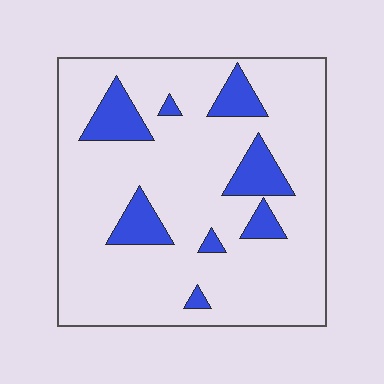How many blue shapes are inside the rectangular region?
8.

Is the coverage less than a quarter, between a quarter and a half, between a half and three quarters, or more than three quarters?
Less than a quarter.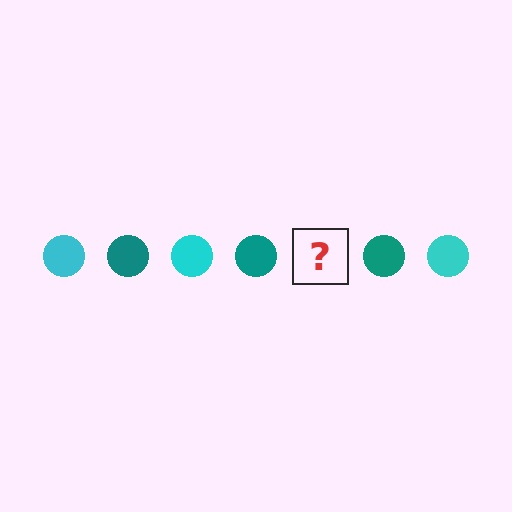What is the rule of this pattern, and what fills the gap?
The rule is that the pattern cycles through cyan, teal circles. The gap should be filled with a cyan circle.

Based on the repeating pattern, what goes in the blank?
The blank should be a cyan circle.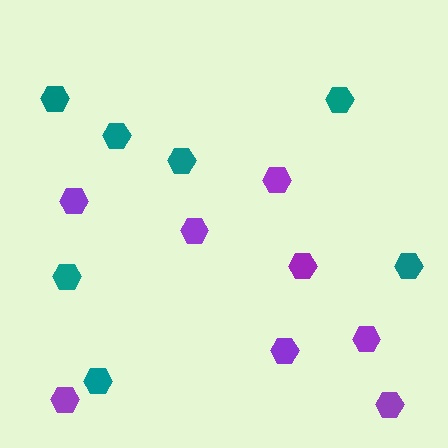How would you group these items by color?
There are 2 groups: one group of teal hexagons (7) and one group of purple hexagons (8).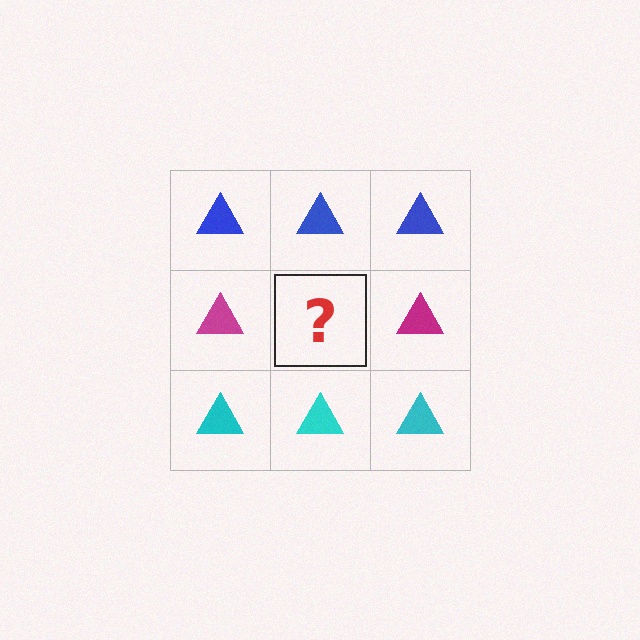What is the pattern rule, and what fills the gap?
The rule is that each row has a consistent color. The gap should be filled with a magenta triangle.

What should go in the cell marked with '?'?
The missing cell should contain a magenta triangle.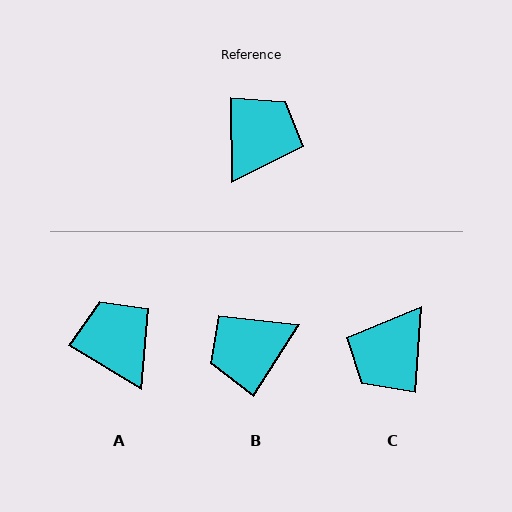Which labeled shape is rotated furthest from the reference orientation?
C, about 175 degrees away.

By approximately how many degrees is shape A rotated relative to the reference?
Approximately 59 degrees counter-clockwise.